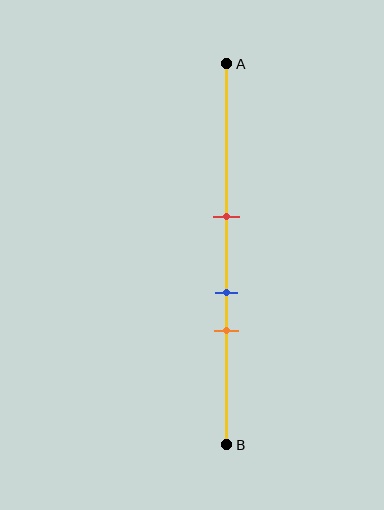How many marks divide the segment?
There are 3 marks dividing the segment.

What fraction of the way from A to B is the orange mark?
The orange mark is approximately 70% (0.7) of the way from A to B.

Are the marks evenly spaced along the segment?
Yes, the marks are approximately evenly spaced.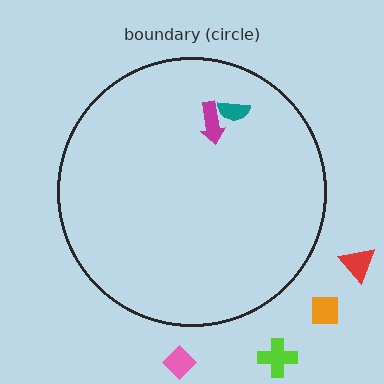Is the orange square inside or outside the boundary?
Outside.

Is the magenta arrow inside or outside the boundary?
Inside.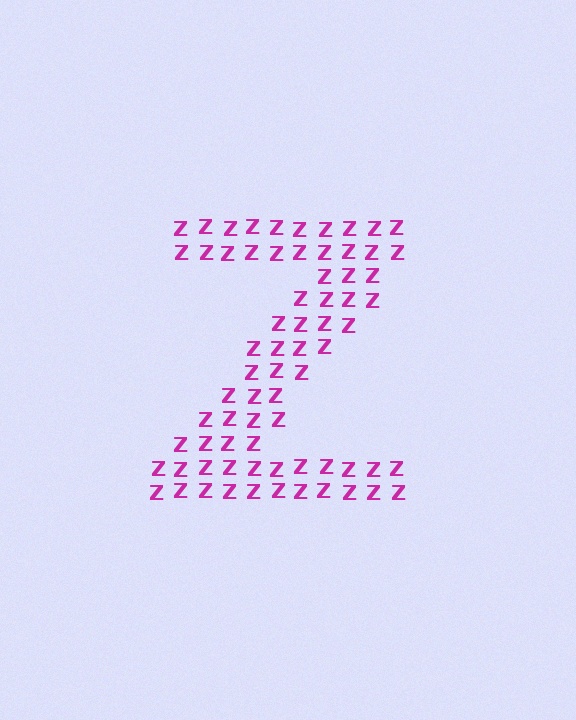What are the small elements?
The small elements are letter Z's.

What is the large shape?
The large shape is the letter Z.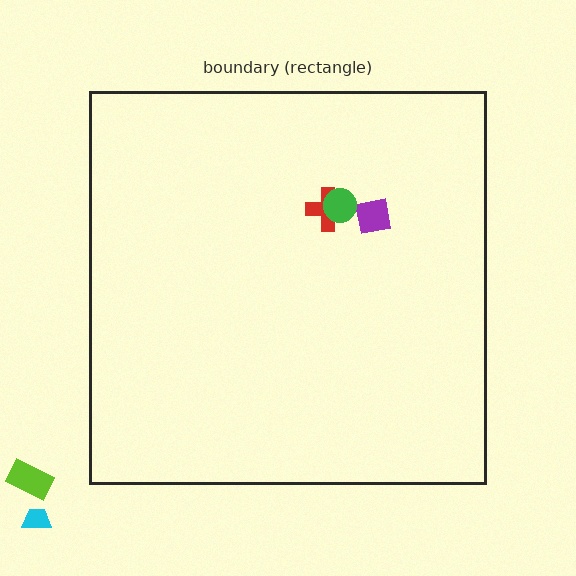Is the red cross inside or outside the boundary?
Inside.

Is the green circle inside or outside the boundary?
Inside.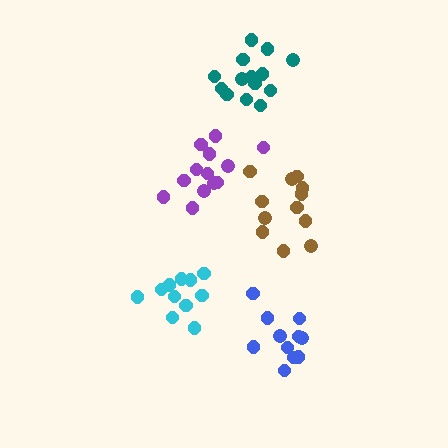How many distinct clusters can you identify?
There are 5 distinct clusters.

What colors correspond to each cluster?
The clusters are colored: purple, cyan, teal, brown, blue.